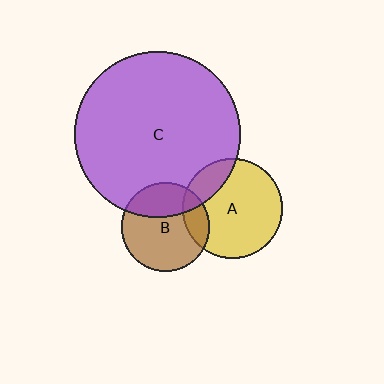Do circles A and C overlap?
Yes.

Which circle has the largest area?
Circle C (purple).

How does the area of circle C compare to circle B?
Approximately 3.5 times.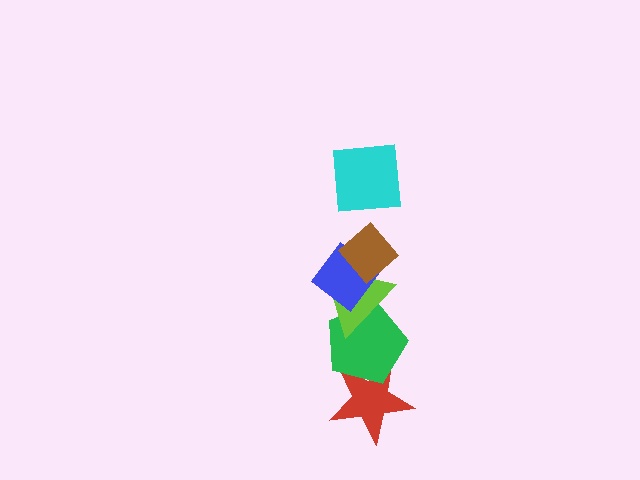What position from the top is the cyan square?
The cyan square is 1st from the top.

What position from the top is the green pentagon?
The green pentagon is 5th from the top.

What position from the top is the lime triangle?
The lime triangle is 4th from the top.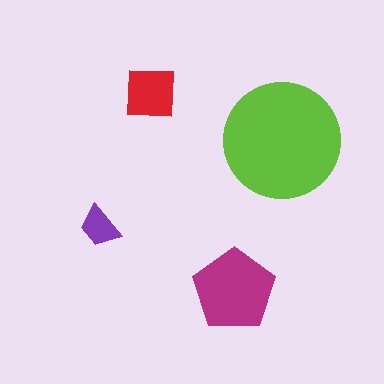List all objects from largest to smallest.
The lime circle, the magenta pentagon, the red square, the purple trapezoid.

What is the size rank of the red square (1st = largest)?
3rd.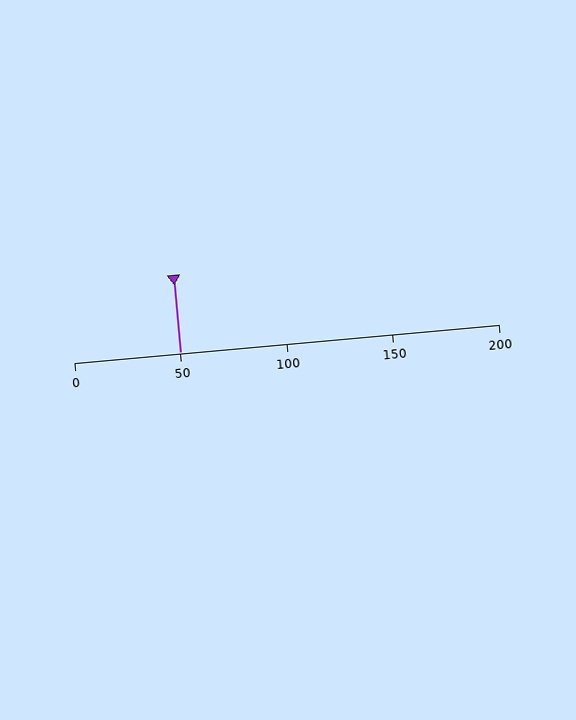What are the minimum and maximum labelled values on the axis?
The axis runs from 0 to 200.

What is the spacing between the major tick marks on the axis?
The major ticks are spaced 50 apart.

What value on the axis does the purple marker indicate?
The marker indicates approximately 50.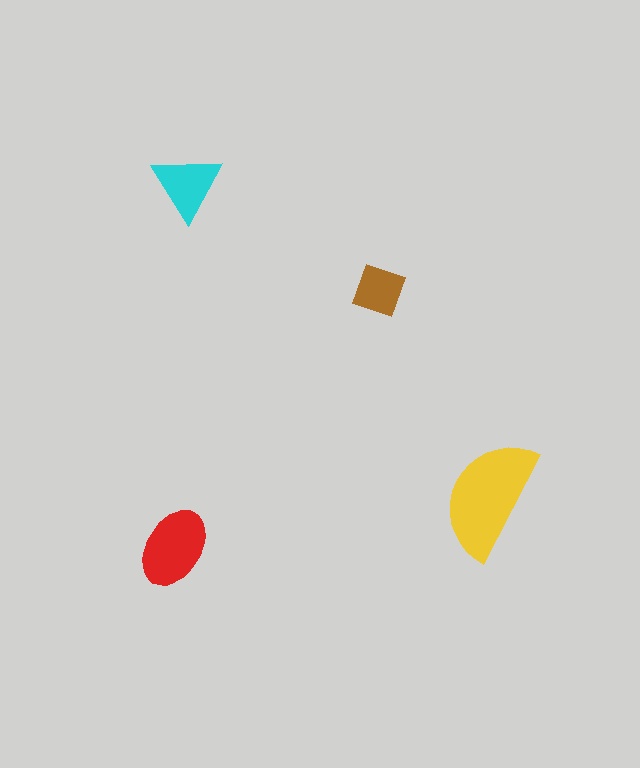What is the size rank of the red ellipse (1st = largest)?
2nd.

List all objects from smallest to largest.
The brown diamond, the cyan triangle, the red ellipse, the yellow semicircle.